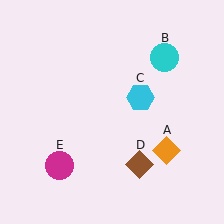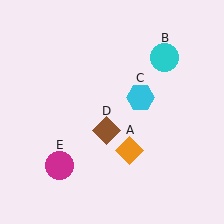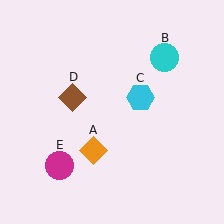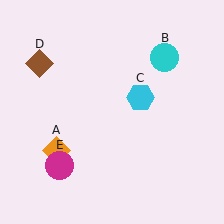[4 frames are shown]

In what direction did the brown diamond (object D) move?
The brown diamond (object D) moved up and to the left.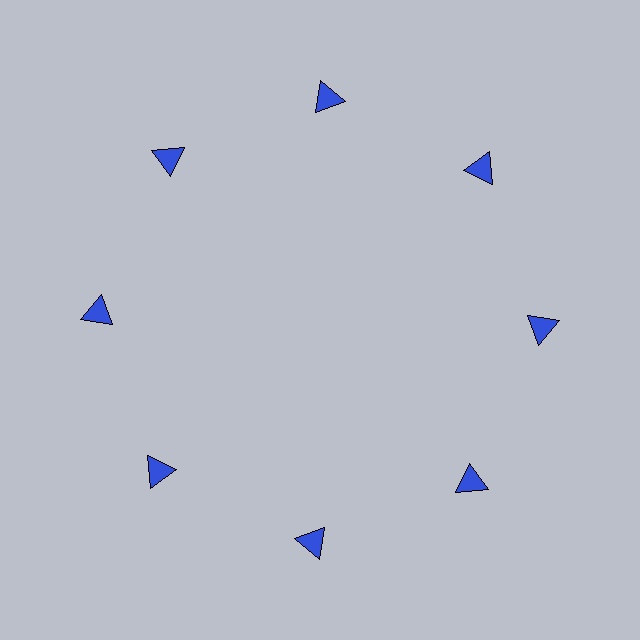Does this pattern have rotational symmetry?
Yes, this pattern has 8-fold rotational symmetry. It looks the same after rotating 45 degrees around the center.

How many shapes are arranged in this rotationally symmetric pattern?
There are 8 shapes, arranged in 8 groups of 1.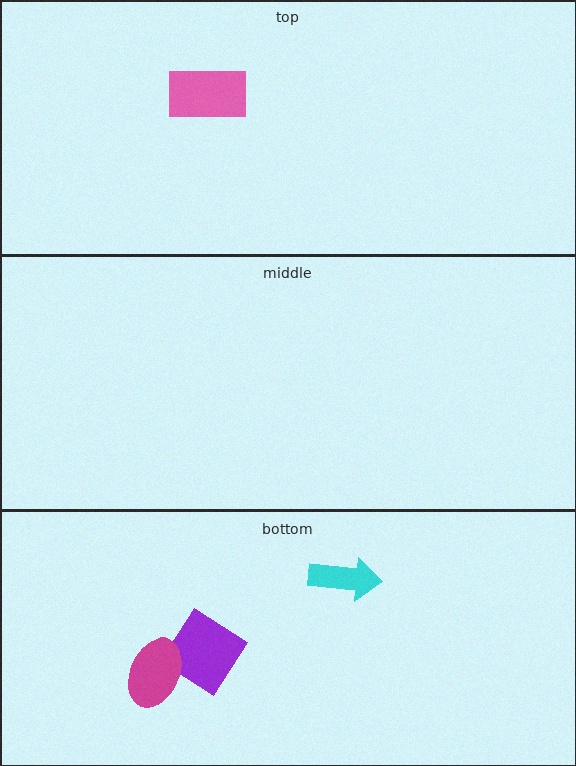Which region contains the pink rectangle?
The top region.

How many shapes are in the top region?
1.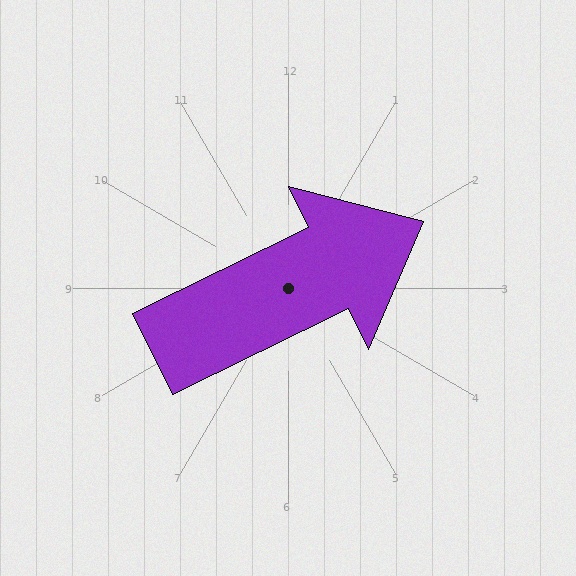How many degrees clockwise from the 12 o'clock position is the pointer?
Approximately 64 degrees.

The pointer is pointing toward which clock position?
Roughly 2 o'clock.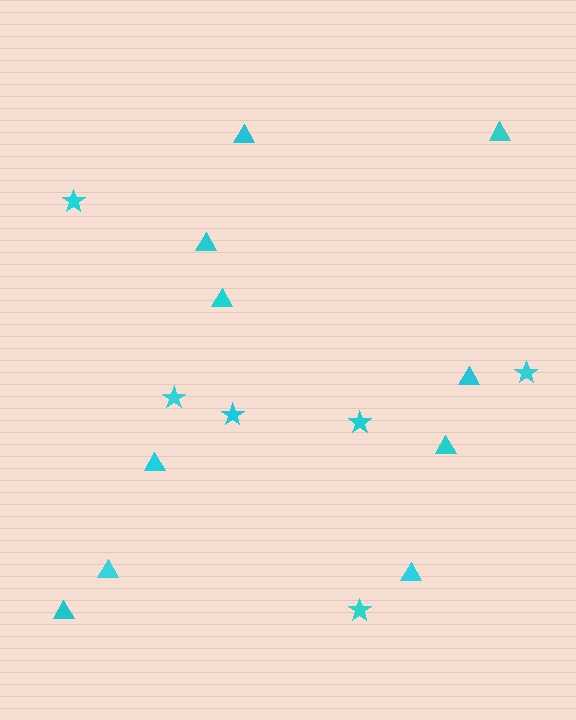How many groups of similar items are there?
There are 2 groups: one group of triangles (10) and one group of stars (6).